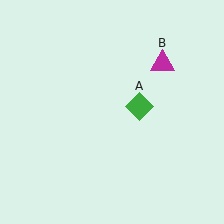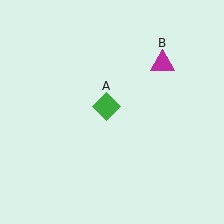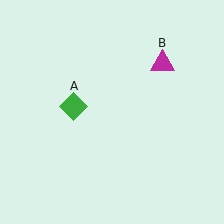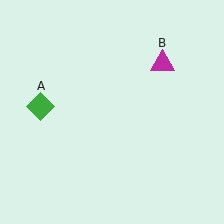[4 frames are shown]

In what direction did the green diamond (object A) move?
The green diamond (object A) moved left.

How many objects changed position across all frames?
1 object changed position: green diamond (object A).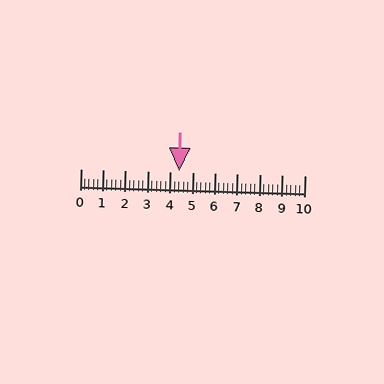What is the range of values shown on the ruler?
The ruler shows values from 0 to 10.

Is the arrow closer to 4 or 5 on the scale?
The arrow is closer to 4.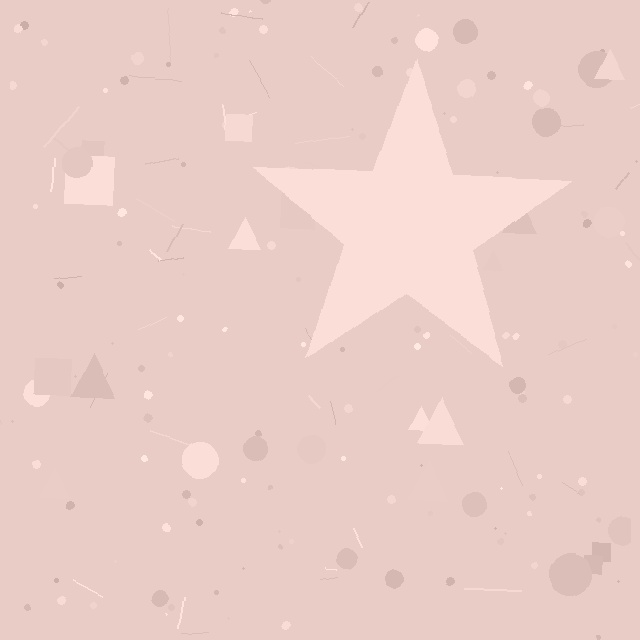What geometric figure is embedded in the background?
A star is embedded in the background.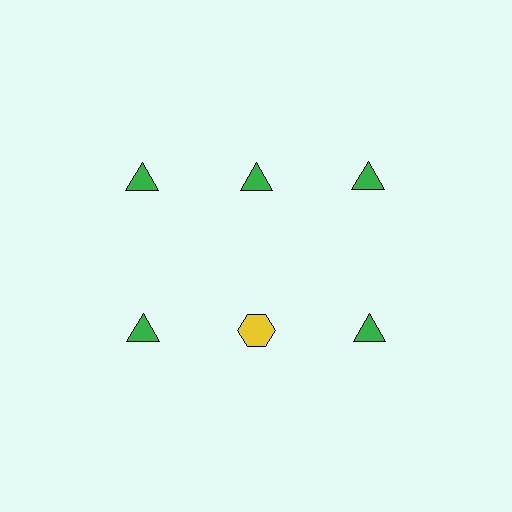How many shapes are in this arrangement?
There are 6 shapes arranged in a grid pattern.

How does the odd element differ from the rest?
It differs in both color (yellow instead of green) and shape (hexagon instead of triangle).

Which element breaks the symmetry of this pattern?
The yellow hexagon in the second row, second from left column breaks the symmetry. All other shapes are green triangles.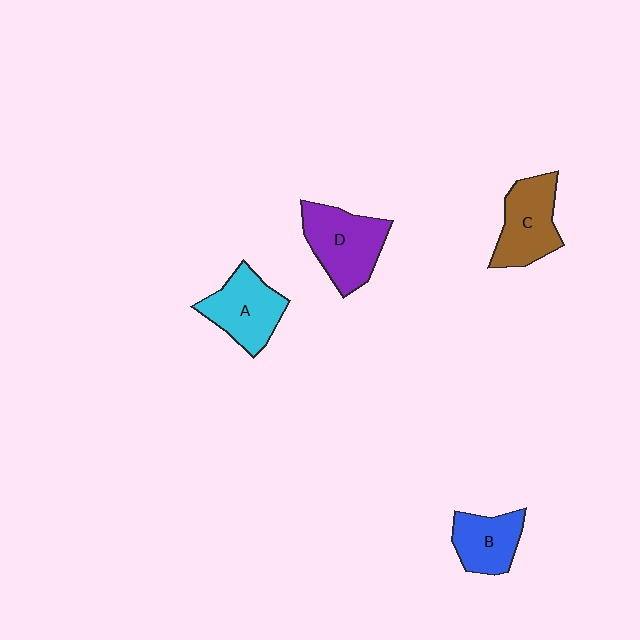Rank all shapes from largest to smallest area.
From largest to smallest: D (purple), C (brown), A (cyan), B (blue).